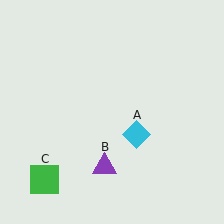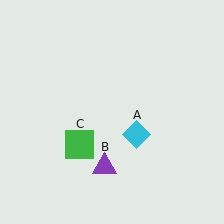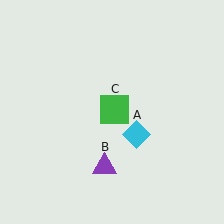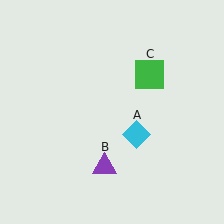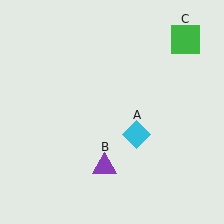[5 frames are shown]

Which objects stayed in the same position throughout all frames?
Cyan diamond (object A) and purple triangle (object B) remained stationary.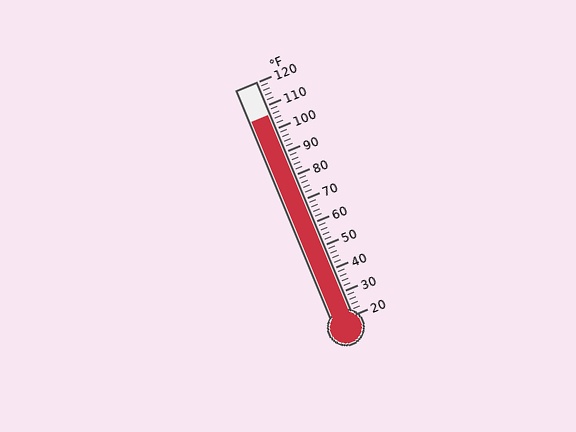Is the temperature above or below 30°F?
The temperature is above 30°F.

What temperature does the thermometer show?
The thermometer shows approximately 106°F.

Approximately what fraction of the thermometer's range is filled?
The thermometer is filled to approximately 85% of its range.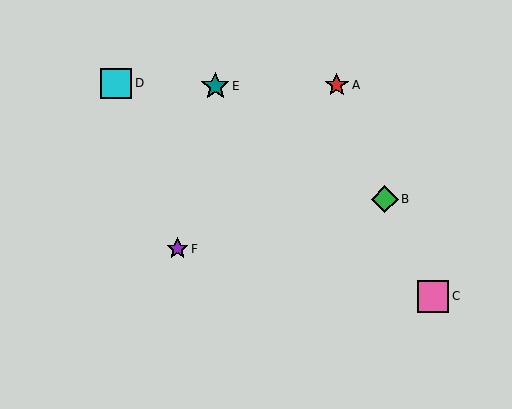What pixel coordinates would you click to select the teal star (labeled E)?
Click at (215, 86) to select the teal star E.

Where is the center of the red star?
The center of the red star is at (337, 85).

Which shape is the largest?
The pink square (labeled C) is the largest.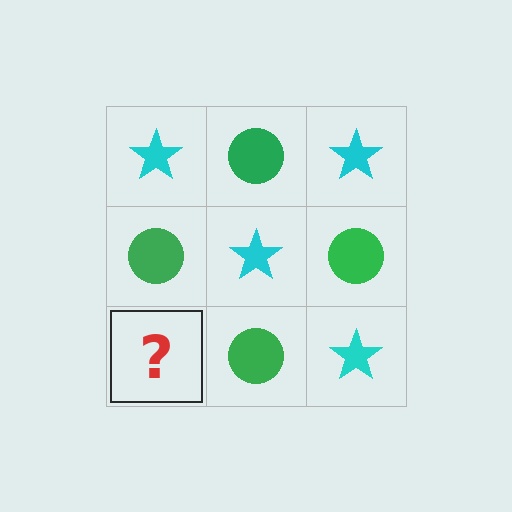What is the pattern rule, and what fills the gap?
The rule is that it alternates cyan star and green circle in a checkerboard pattern. The gap should be filled with a cyan star.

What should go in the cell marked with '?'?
The missing cell should contain a cyan star.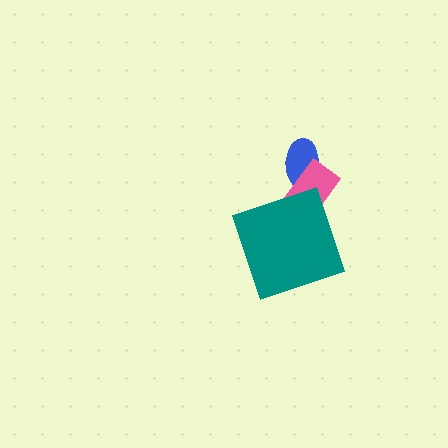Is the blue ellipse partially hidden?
Yes, it is partially covered by another shape.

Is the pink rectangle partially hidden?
Yes, it is partially covered by another shape.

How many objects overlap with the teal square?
1 object overlaps with the teal square.